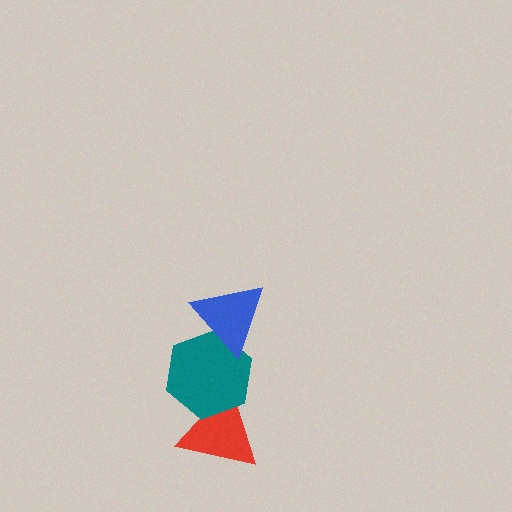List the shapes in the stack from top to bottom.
From top to bottom: the blue triangle, the teal hexagon, the red triangle.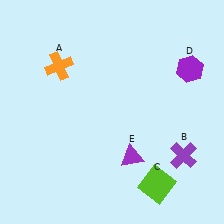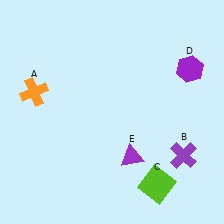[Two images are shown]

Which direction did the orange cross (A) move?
The orange cross (A) moved down.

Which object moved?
The orange cross (A) moved down.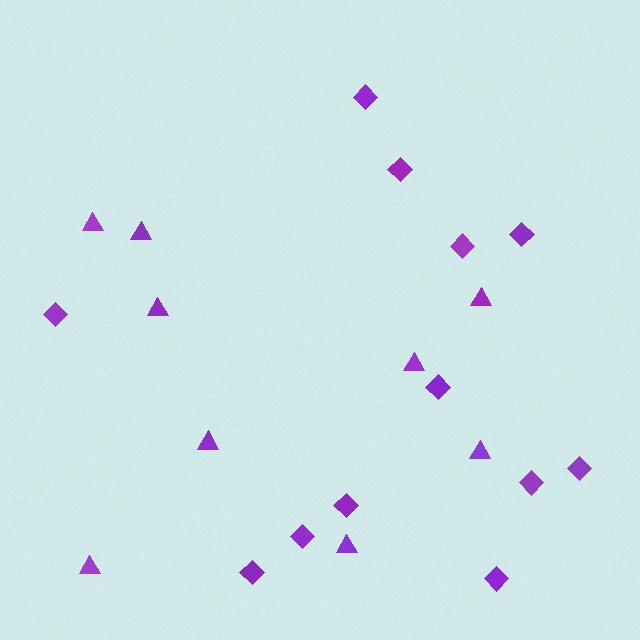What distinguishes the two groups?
There are 2 groups: one group of triangles (9) and one group of diamonds (12).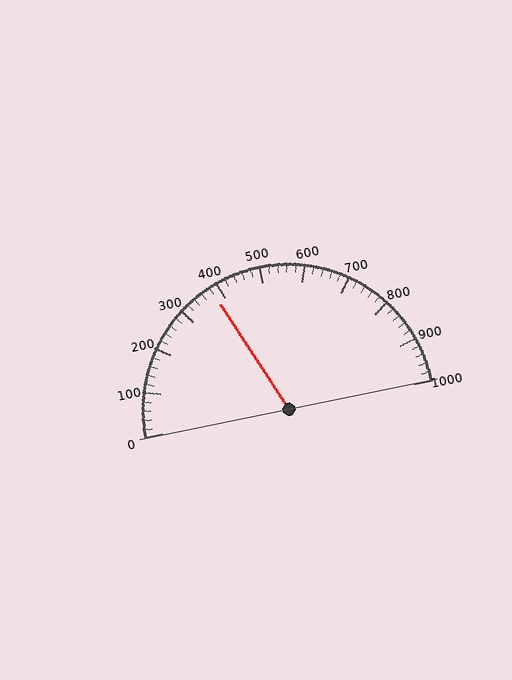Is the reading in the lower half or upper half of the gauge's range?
The reading is in the lower half of the range (0 to 1000).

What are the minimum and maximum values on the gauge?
The gauge ranges from 0 to 1000.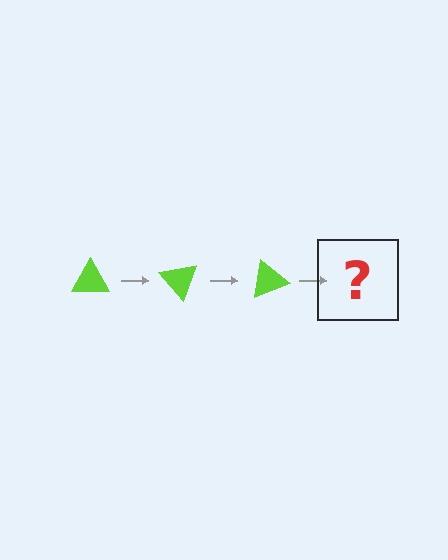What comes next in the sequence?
The next element should be a lime triangle rotated 150 degrees.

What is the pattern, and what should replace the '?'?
The pattern is that the triangle rotates 50 degrees each step. The '?' should be a lime triangle rotated 150 degrees.